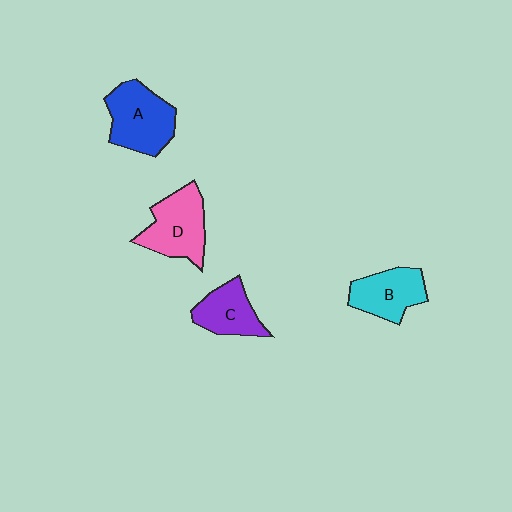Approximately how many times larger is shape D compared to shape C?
Approximately 1.3 times.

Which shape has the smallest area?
Shape C (purple).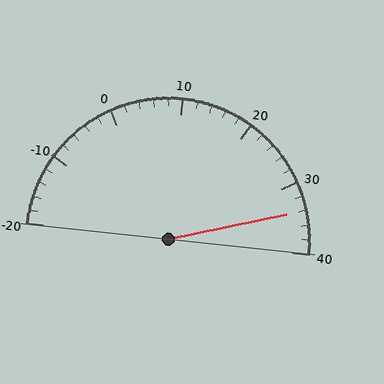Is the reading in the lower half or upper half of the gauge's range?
The reading is in the upper half of the range (-20 to 40).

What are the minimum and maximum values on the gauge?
The gauge ranges from -20 to 40.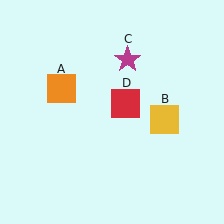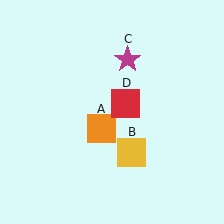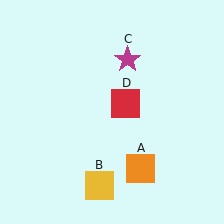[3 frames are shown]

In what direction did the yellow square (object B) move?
The yellow square (object B) moved down and to the left.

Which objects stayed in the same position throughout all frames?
Magenta star (object C) and red square (object D) remained stationary.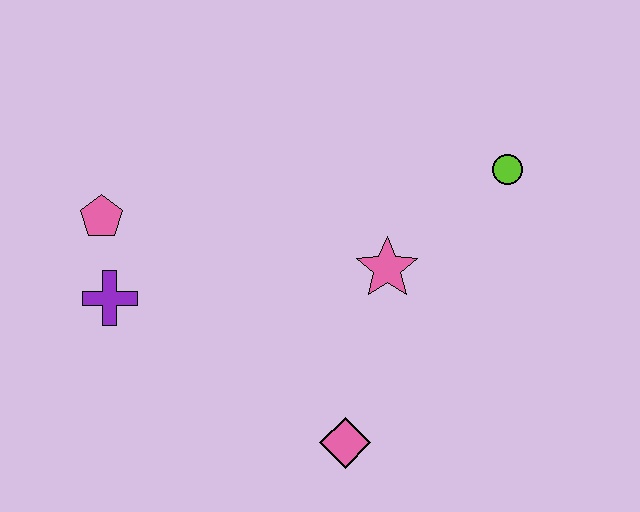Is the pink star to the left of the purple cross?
No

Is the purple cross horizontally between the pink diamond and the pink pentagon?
Yes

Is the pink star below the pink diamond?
No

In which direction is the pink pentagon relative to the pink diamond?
The pink pentagon is to the left of the pink diamond.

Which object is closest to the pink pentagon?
The purple cross is closest to the pink pentagon.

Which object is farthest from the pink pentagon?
The lime circle is farthest from the pink pentagon.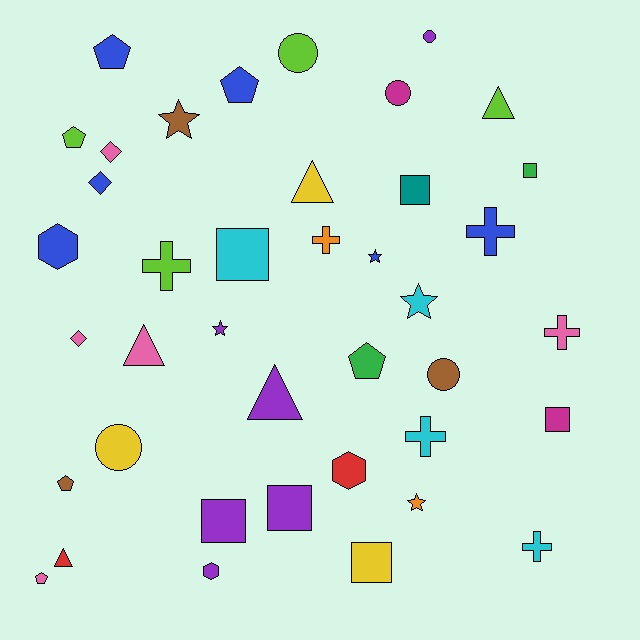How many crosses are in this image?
There are 6 crosses.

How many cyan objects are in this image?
There are 4 cyan objects.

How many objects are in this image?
There are 40 objects.